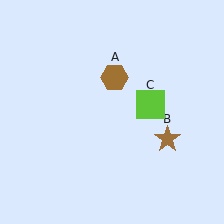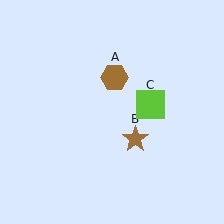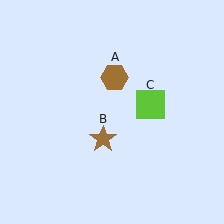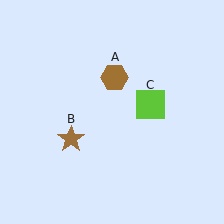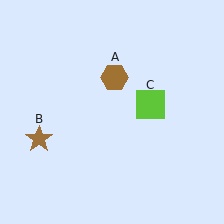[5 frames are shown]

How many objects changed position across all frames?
1 object changed position: brown star (object B).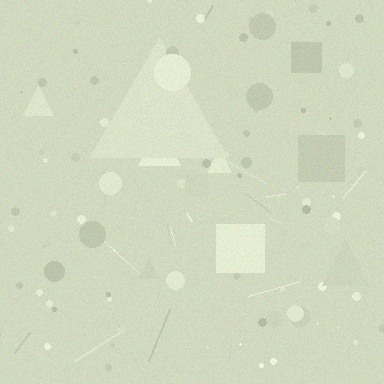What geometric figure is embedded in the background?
A triangle is embedded in the background.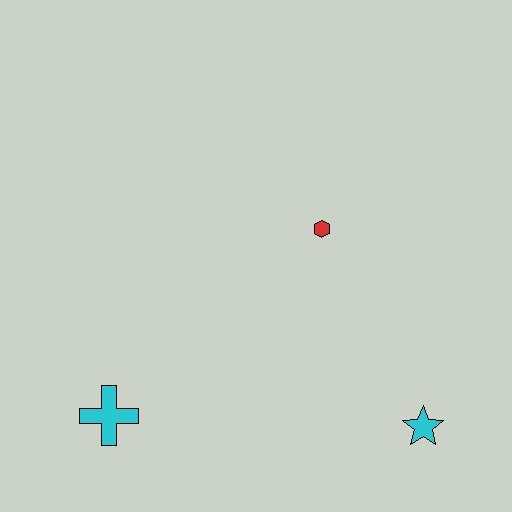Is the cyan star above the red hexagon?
No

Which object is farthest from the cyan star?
The cyan cross is farthest from the cyan star.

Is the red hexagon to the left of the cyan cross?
No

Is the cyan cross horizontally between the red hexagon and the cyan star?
No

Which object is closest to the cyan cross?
The red hexagon is closest to the cyan cross.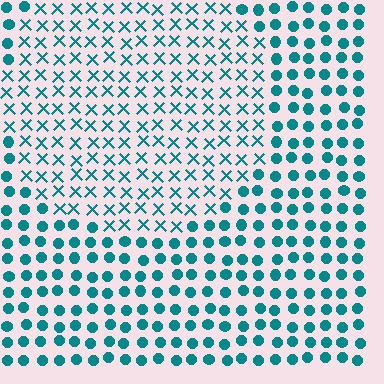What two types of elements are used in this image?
The image uses X marks inside the circle region and circles outside it.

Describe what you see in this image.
The image is filled with small teal elements arranged in a uniform grid. A circle-shaped region contains X marks, while the surrounding area contains circles. The boundary is defined purely by the change in element shape.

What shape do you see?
I see a circle.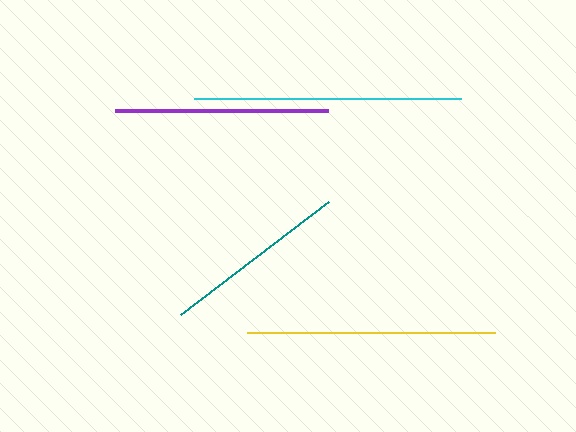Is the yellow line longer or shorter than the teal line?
The yellow line is longer than the teal line.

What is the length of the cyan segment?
The cyan segment is approximately 267 pixels long.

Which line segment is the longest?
The cyan line is the longest at approximately 267 pixels.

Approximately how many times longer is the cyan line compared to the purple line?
The cyan line is approximately 1.3 times the length of the purple line.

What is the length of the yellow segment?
The yellow segment is approximately 248 pixels long.